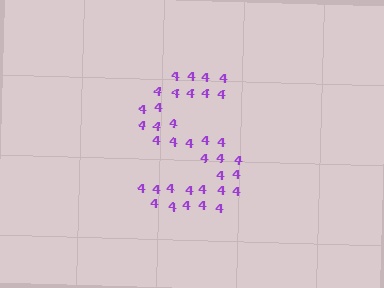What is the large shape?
The large shape is the letter S.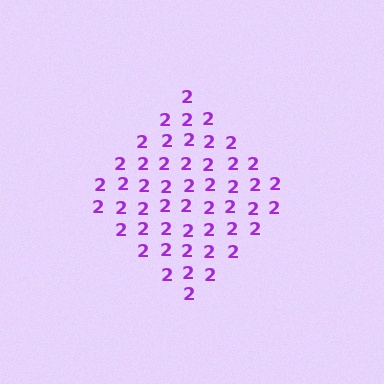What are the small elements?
The small elements are digit 2's.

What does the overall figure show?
The overall figure shows a diamond.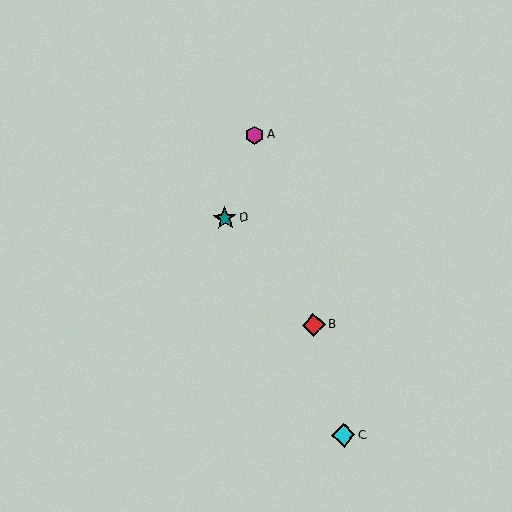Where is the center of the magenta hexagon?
The center of the magenta hexagon is at (255, 135).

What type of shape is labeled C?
Shape C is a cyan diamond.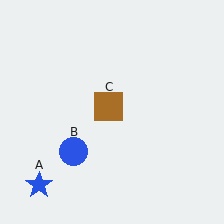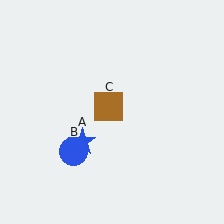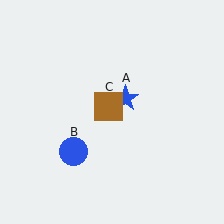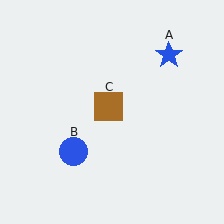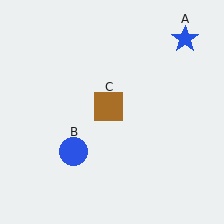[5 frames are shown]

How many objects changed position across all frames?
1 object changed position: blue star (object A).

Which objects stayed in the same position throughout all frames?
Blue circle (object B) and brown square (object C) remained stationary.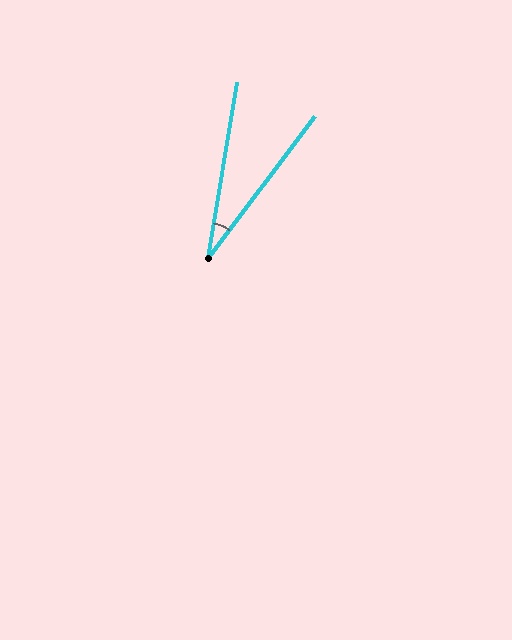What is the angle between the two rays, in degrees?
Approximately 28 degrees.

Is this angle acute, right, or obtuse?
It is acute.